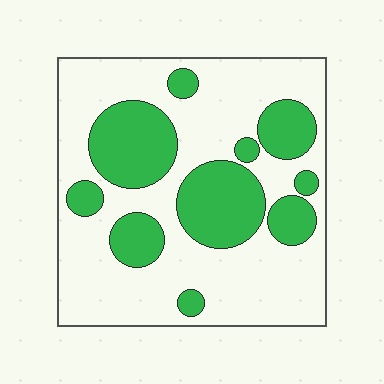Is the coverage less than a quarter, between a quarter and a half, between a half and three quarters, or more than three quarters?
Between a quarter and a half.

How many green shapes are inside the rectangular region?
10.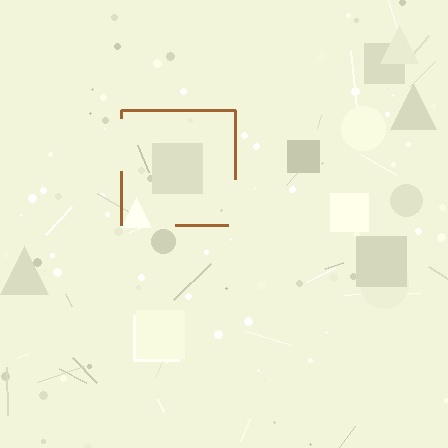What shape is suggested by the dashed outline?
The dashed outline suggests a square.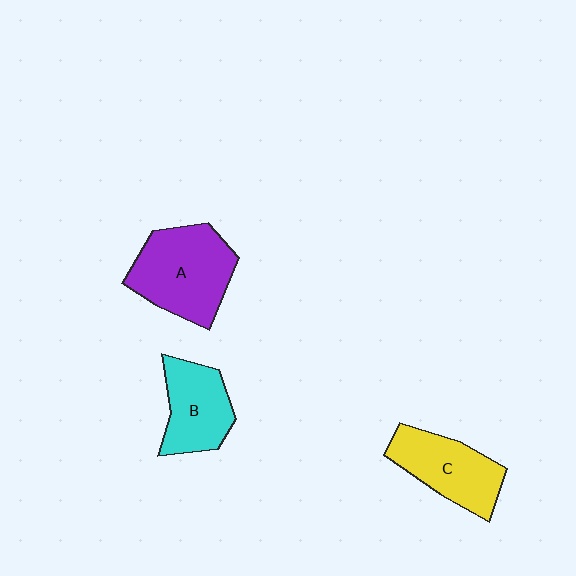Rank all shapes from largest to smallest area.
From largest to smallest: A (purple), C (yellow), B (cyan).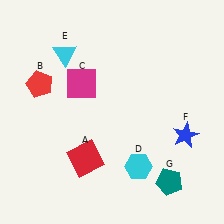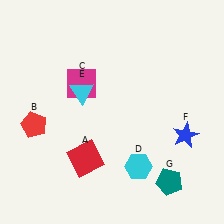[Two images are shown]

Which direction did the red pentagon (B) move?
The red pentagon (B) moved down.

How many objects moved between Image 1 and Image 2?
2 objects moved between the two images.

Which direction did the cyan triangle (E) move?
The cyan triangle (E) moved down.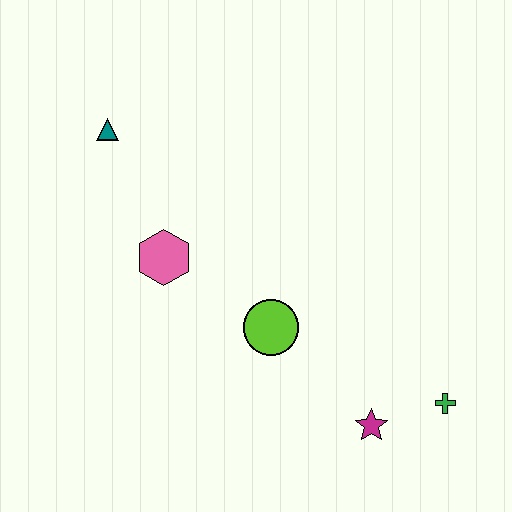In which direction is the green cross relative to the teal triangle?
The green cross is to the right of the teal triangle.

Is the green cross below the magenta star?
No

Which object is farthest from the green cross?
The teal triangle is farthest from the green cross.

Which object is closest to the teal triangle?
The pink hexagon is closest to the teal triangle.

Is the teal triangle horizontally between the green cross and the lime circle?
No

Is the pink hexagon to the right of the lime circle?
No